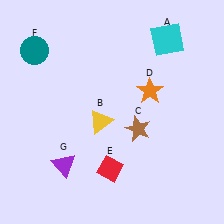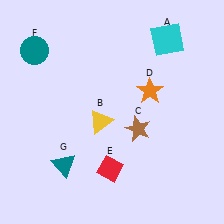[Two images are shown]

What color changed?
The triangle (G) changed from purple in Image 1 to teal in Image 2.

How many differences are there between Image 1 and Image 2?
There is 1 difference between the two images.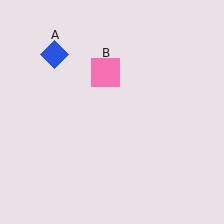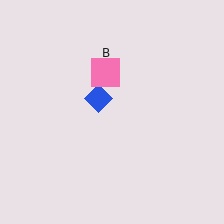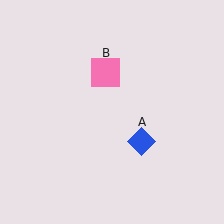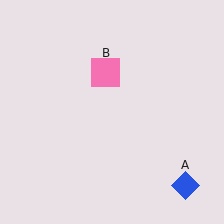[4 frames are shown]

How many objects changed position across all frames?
1 object changed position: blue diamond (object A).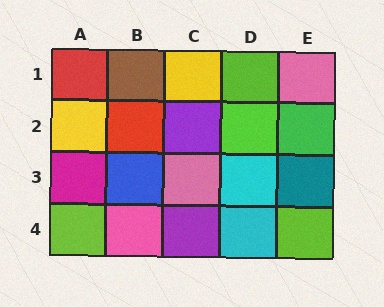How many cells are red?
2 cells are red.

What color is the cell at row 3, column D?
Cyan.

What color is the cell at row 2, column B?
Red.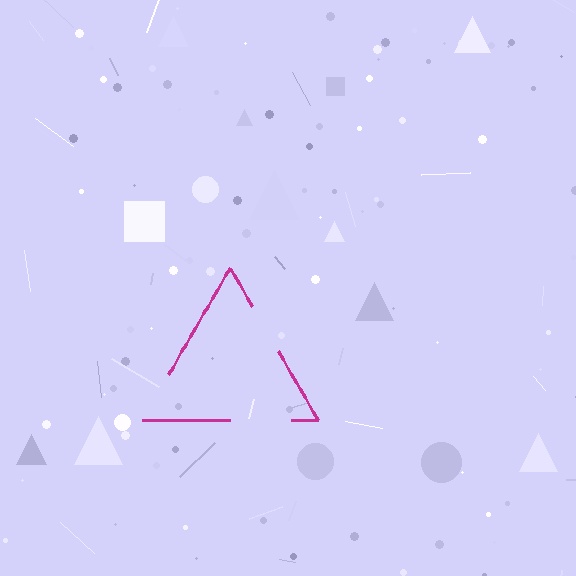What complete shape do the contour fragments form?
The contour fragments form a triangle.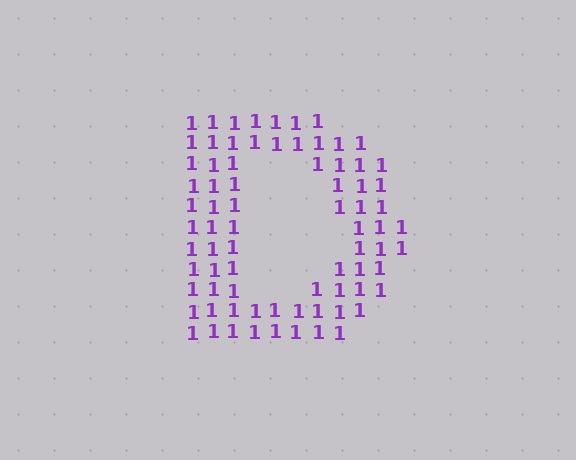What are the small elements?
The small elements are digit 1's.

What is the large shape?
The large shape is the letter D.